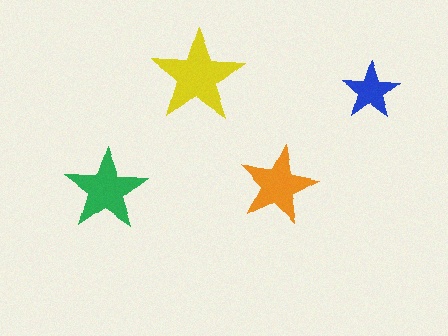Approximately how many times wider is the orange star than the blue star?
About 1.5 times wider.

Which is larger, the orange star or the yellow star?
The yellow one.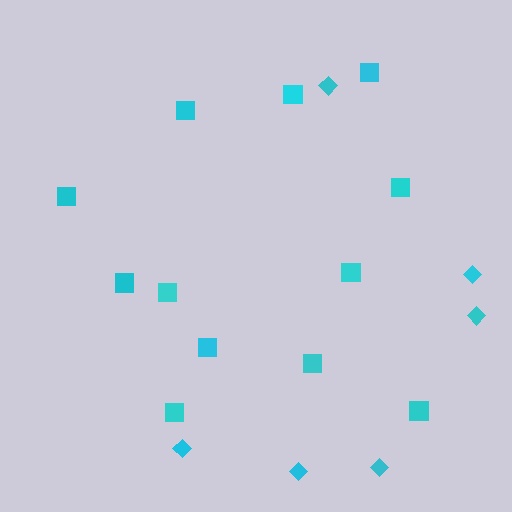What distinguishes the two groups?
There are 2 groups: one group of squares (12) and one group of diamonds (6).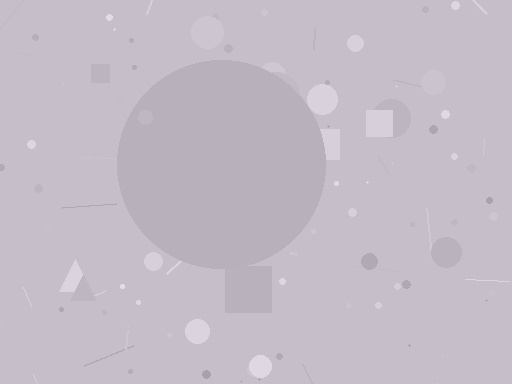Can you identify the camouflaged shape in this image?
The camouflaged shape is a circle.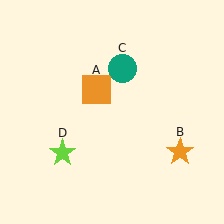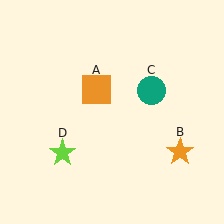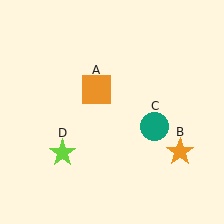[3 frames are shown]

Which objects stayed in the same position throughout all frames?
Orange square (object A) and orange star (object B) and lime star (object D) remained stationary.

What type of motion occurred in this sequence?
The teal circle (object C) rotated clockwise around the center of the scene.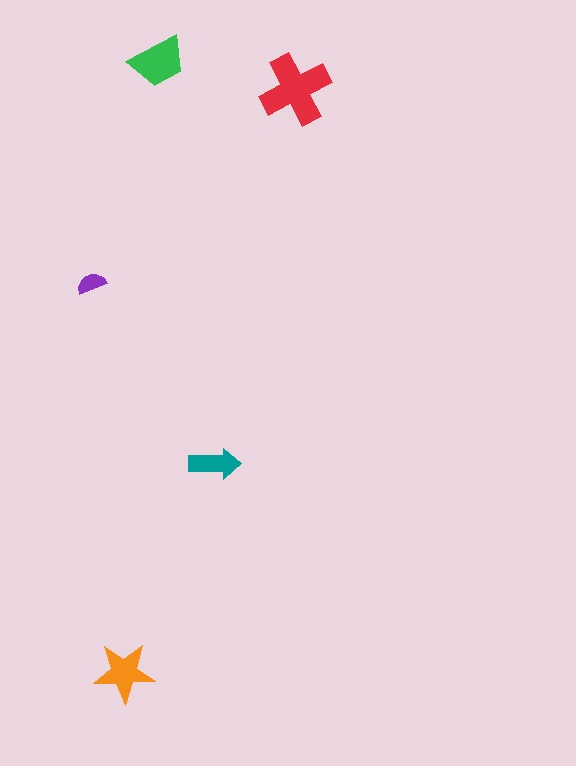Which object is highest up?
The green trapezoid is topmost.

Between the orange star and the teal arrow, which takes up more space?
The orange star.